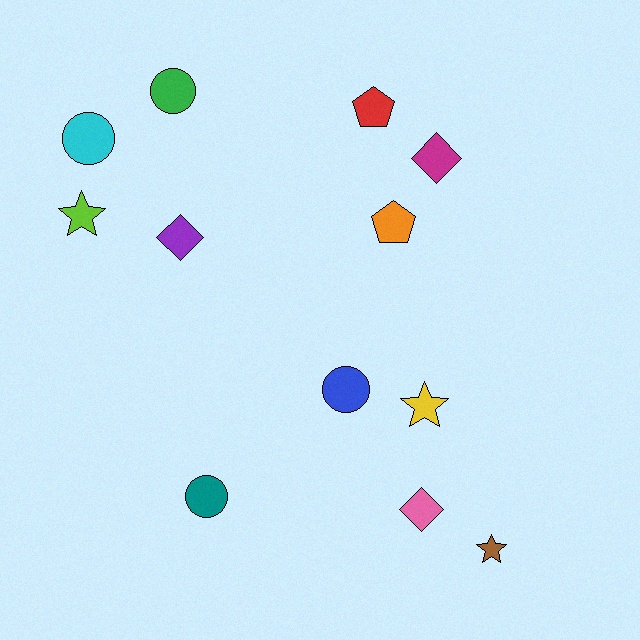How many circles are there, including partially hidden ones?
There are 4 circles.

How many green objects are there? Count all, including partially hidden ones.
There is 1 green object.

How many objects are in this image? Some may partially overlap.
There are 12 objects.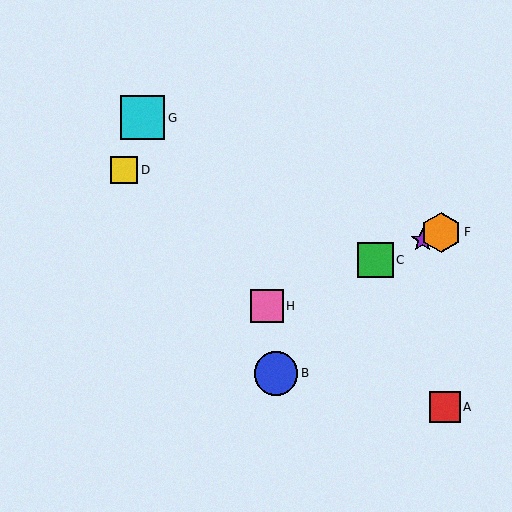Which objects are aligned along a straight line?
Objects C, E, F, H are aligned along a straight line.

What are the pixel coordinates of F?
Object F is at (441, 232).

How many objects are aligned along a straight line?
4 objects (C, E, F, H) are aligned along a straight line.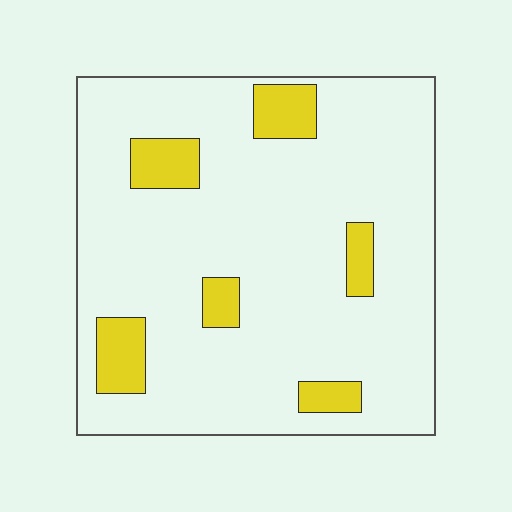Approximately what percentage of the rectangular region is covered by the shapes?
Approximately 15%.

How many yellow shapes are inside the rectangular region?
6.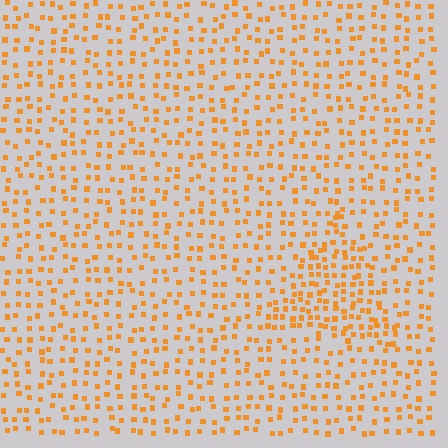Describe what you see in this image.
The image contains small orange elements arranged at two different densities. A triangle-shaped region is visible where the elements are more densely packed than the surrounding area.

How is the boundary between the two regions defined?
The boundary is defined by a change in element density (approximately 1.8x ratio). All elements are the same color, size, and shape.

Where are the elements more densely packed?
The elements are more densely packed inside the triangle boundary.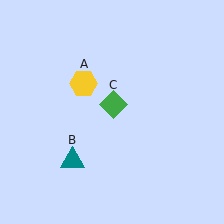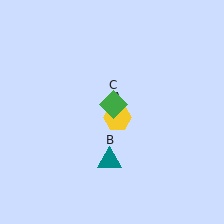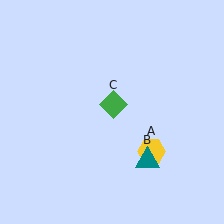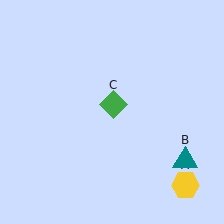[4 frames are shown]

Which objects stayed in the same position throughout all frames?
Green diamond (object C) remained stationary.